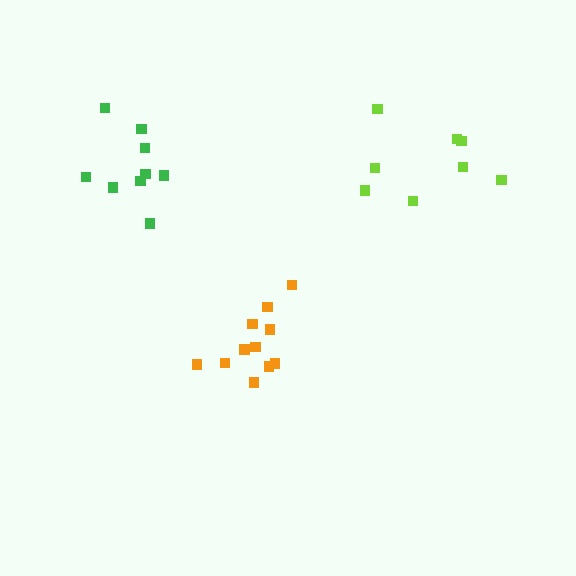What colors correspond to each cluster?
The clusters are colored: lime, green, orange.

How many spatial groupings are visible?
There are 3 spatial groupings.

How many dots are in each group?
Group 1: 8 dots, Group 2: 9 dots, Group 3: 11 dots (28 total).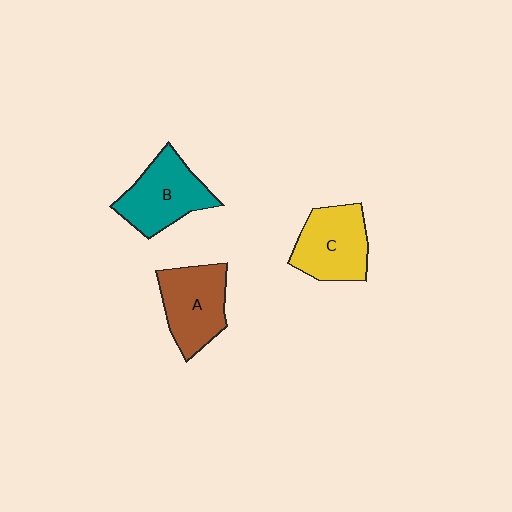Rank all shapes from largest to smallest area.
From largest to smallest: B (teal), C (yellow), A (brown).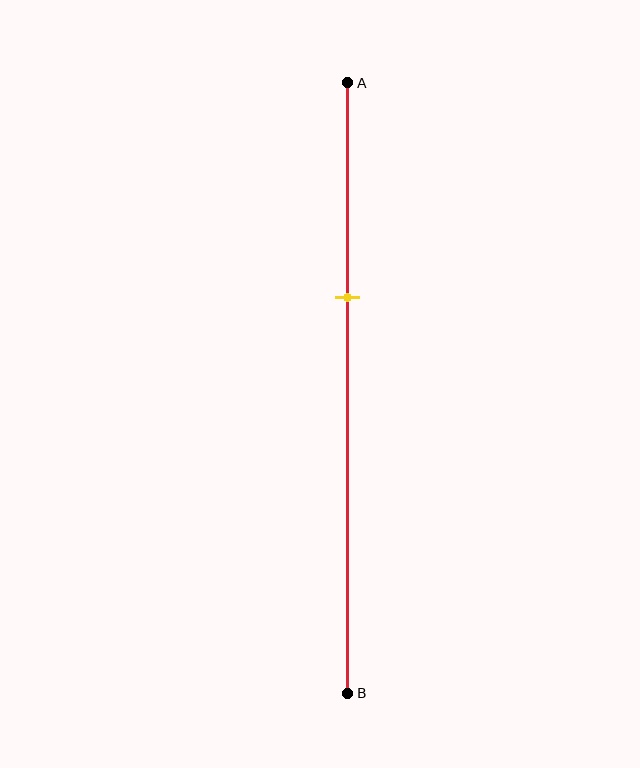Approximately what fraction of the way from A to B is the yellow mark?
The yellow mark is approximately 35% of the way from A to B.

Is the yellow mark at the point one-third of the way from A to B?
Yes, the mark is approximately at the one-third point.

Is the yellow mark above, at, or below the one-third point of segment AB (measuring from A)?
The yellow mark is approximately at the one-third point of segment AB.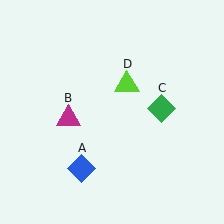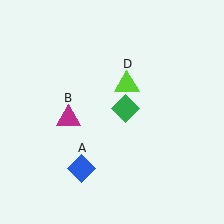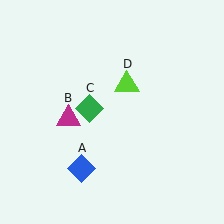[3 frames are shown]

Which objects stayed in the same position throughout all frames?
Blue diamond (object A) and magenta triangle (object B) and lime triangle (object D) remained stationary.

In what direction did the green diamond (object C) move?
The green diamond (object C) moved left.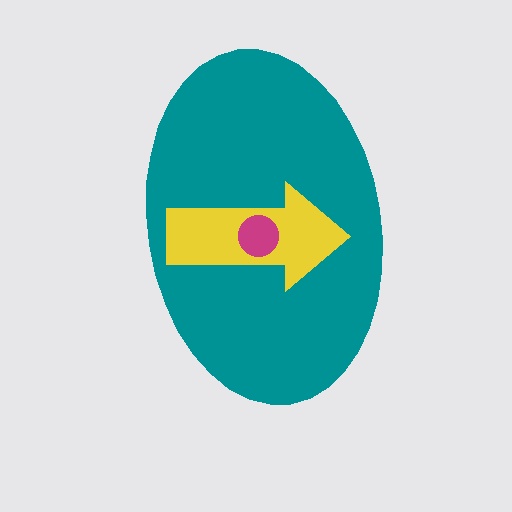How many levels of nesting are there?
3.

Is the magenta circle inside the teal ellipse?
Yes.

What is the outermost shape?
The teal ellipse.